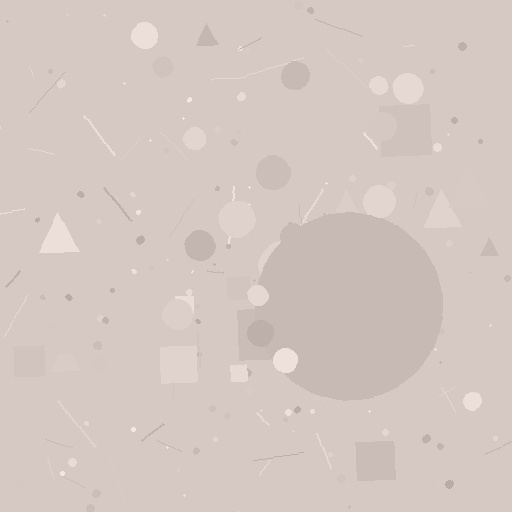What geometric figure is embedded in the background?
A circle is embedded in the background.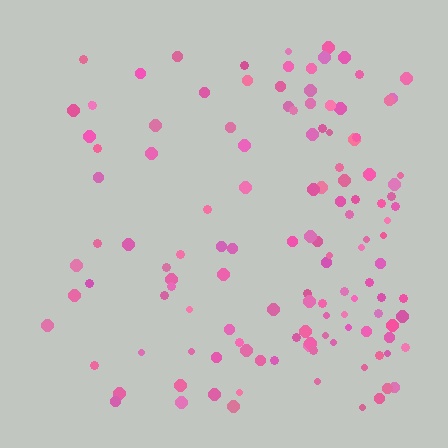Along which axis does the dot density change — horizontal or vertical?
Horizontal.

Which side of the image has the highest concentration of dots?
The right.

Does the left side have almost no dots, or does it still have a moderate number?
Still a moderate number, just noticeably fewer than the right.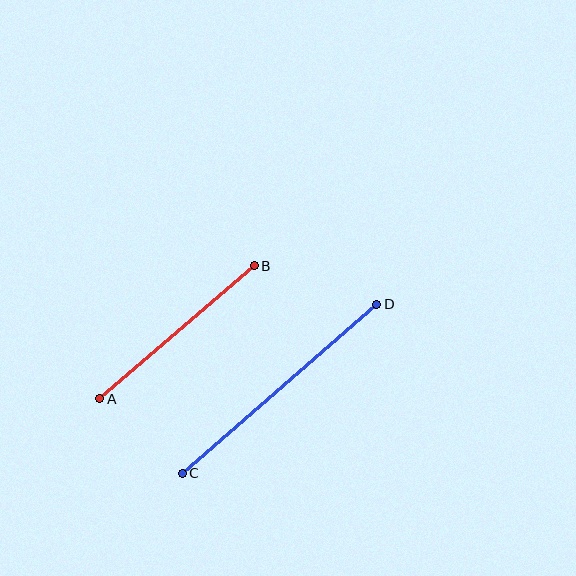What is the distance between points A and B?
The distance is approximately 204 pixels.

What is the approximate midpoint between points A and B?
The midpoint is at approximately (177, 332) pixels.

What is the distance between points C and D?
The distance is approximately 258 pixels.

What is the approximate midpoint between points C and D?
The midpoint is at approximately (279, 389) pixels.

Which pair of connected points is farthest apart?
Points C and D are farthest apart.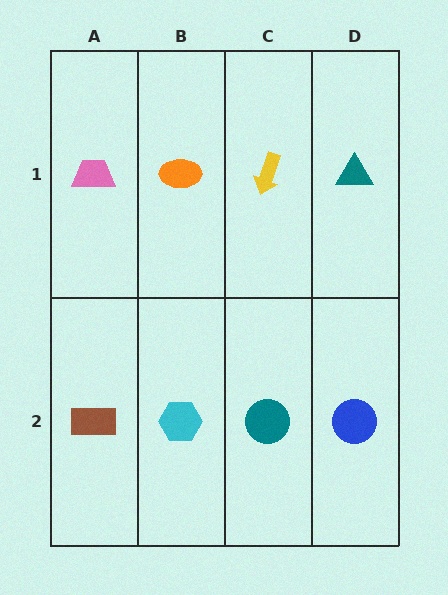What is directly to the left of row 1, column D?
A yellow arrow.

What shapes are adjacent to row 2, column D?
A teal triangle (row 1, column D), a teal circle (row 2, column C).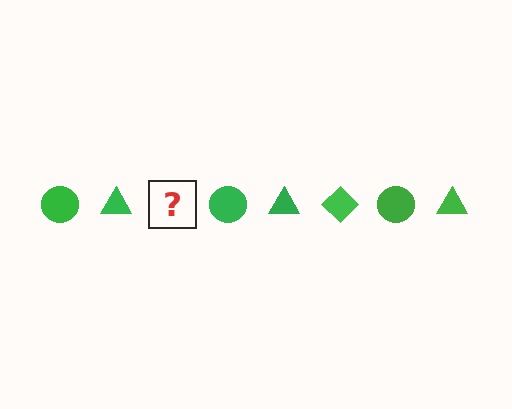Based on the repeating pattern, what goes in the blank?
The blank should be a green diamond.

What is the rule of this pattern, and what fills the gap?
The rule is that the pattern cycles through circle, triangle, diamond shapes in green. The gap should be filled with a green diamond.